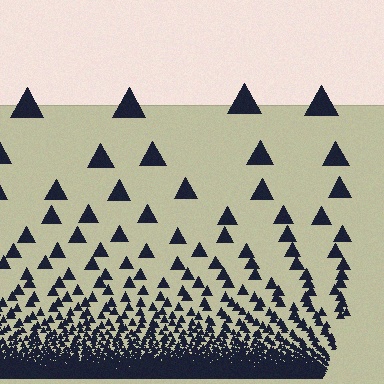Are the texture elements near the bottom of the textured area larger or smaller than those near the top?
Smaller. The gradient is inverted — elements near the bottom are smaller and denser.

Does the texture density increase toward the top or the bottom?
Density increases toward the bottom.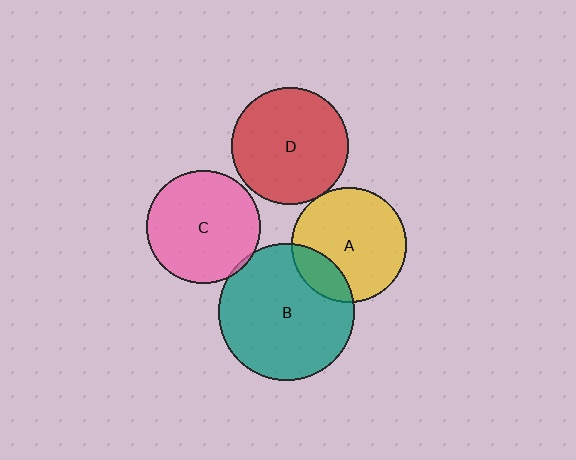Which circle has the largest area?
Circle B (teal).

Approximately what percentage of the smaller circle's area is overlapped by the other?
Approximately 5%.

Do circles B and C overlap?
Yes.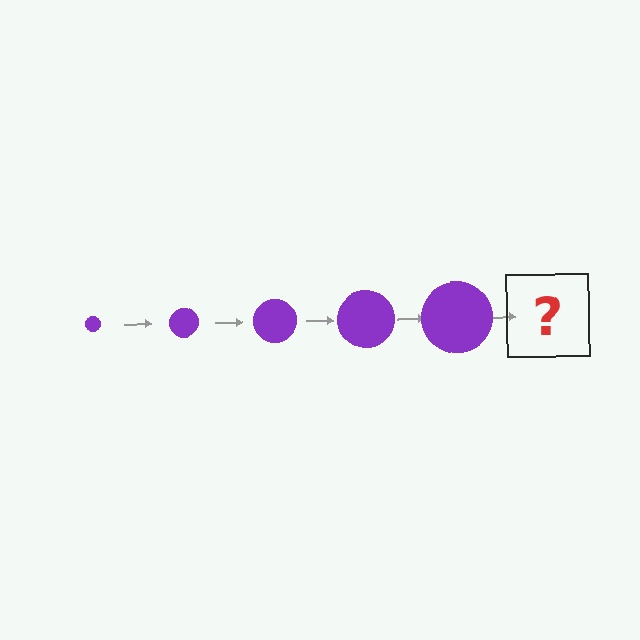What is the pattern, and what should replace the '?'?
The pattern is that the circle gets progressively larger each step. The '?' should be a purple circle, larger than the previous one.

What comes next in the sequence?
The next element should be a purple circle, larger than the previous one.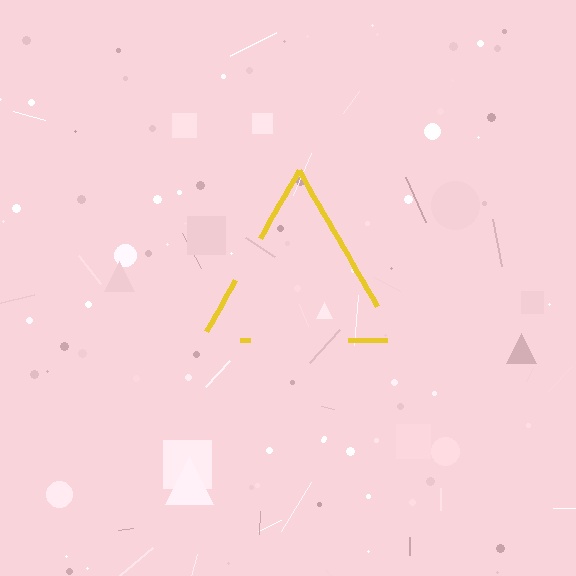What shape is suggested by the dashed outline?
The dashed outline suggests a triangle.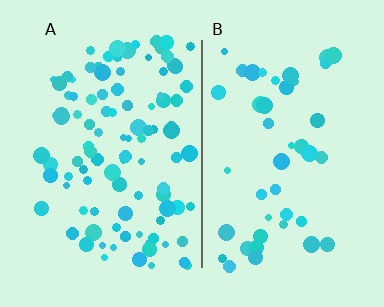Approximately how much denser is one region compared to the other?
Approximately 2.3× — region A over region B.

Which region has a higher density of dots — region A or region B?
A (the left).